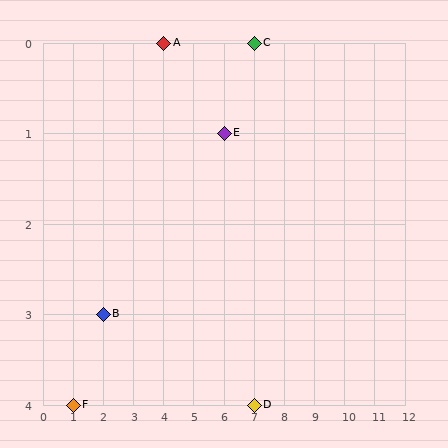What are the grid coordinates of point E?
Point E is at grid coordinates (6, 1).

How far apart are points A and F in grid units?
Points A and F are 3 columns and 4 rows apart (about 5.0 grid units diagonally).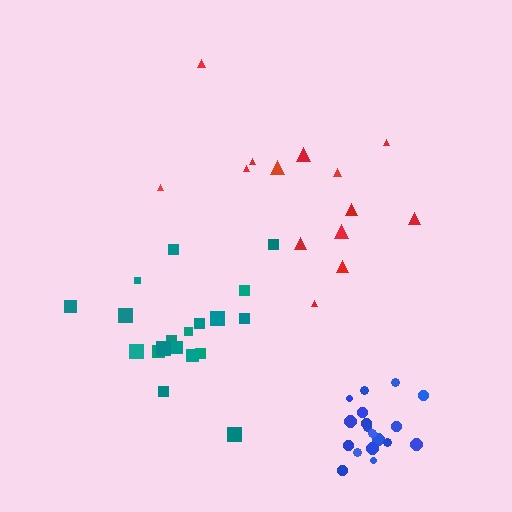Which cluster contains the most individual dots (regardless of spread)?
Teal (19).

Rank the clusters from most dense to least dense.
blue, teal, red.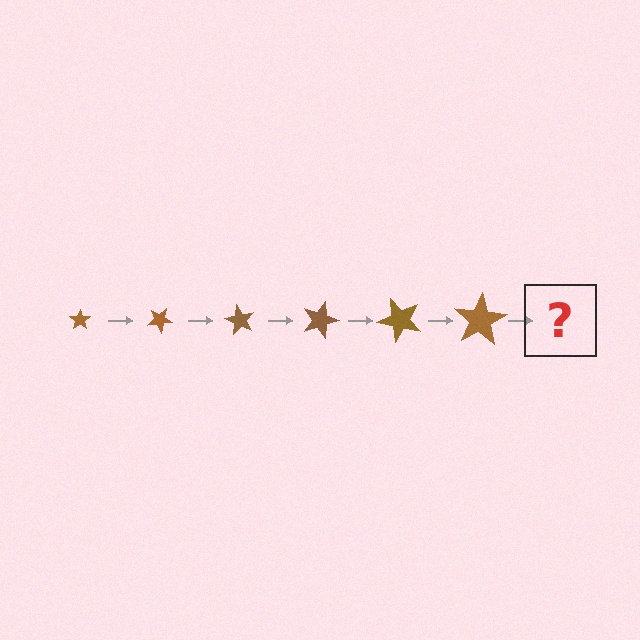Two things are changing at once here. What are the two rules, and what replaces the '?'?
The two rules are that the star grows larger each step and it rotates 30 degrees each step. The '?' should be a star, larger than the previous one and rotated 180 degrees from the start.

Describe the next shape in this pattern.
It should be a star, larger than the previous one and rotated 180 degrees from the start.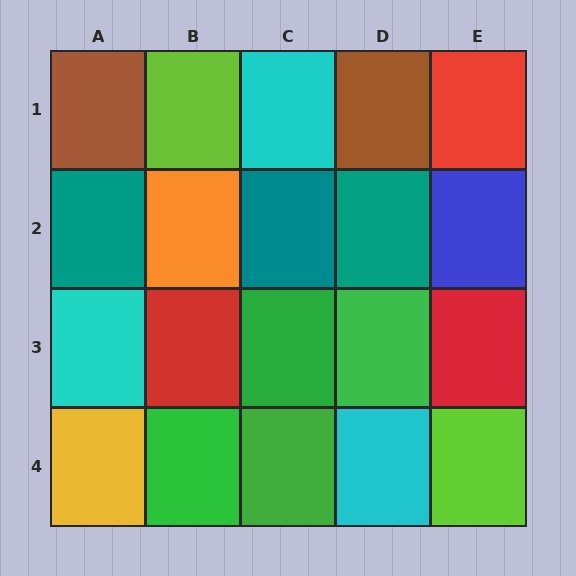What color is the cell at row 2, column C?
Teal.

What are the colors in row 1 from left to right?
Brown, lime, cyan, brown, red.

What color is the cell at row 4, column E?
Lime.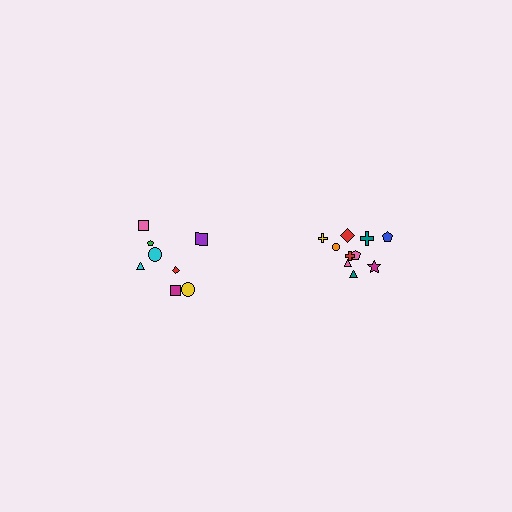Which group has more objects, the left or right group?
The right group.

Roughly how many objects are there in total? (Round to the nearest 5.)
Roughly 20 objects in total.